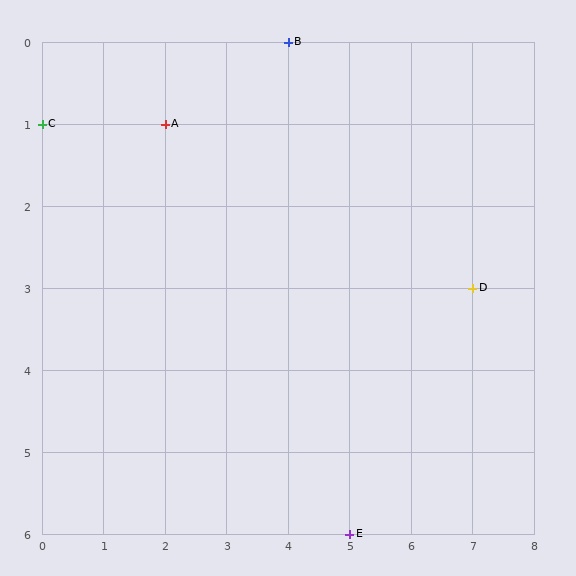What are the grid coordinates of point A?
Point A is at grid coordinates (2, 1).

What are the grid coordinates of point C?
Point C is at grid coordinates (0, 1).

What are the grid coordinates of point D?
Point D is at grid coordinates (7, 3).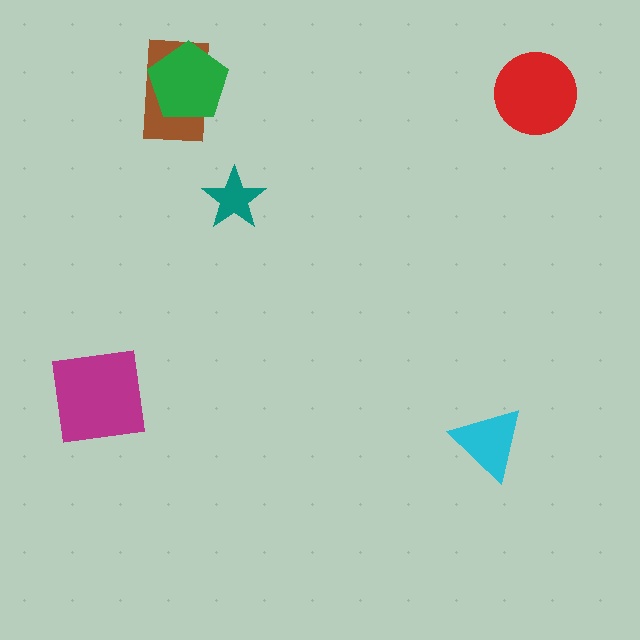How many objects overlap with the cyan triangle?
0 objects overlap with the cyan triangle.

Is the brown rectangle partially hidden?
Yes, it is partially covered by another shape.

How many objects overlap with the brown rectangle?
1 object overlaps with the brown rectangle.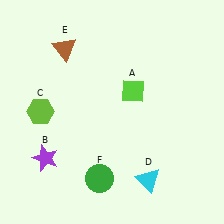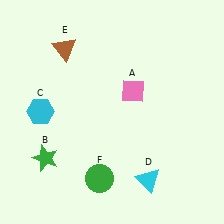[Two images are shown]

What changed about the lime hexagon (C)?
In Image 1, C is lime. In Image 2, it changed to cyan.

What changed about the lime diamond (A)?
In Image 1, A is lime. In Image 2, it changed to pink.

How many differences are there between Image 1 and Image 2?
There are 3 differences between the two images.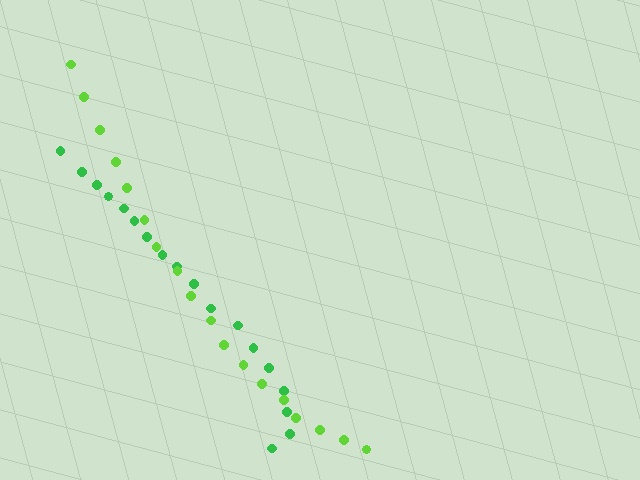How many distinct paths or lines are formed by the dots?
There are 2 distinct paths.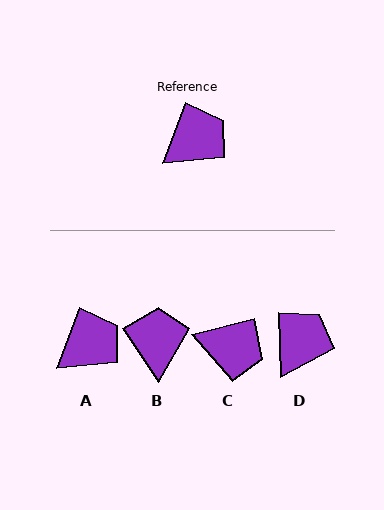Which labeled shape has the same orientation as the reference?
A.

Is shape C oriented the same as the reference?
No, it is off by about 54 degrees.